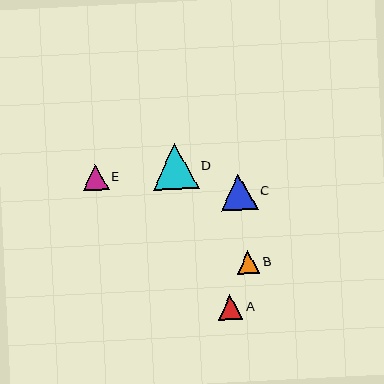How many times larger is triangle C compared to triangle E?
Triangle C is approximately 1.4 times the size of triangle E.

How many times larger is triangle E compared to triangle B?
Triangle E is approximately 1.1 times the size of triangle B.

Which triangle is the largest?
Triangle D is the largest with a size of approximately 46 pixels.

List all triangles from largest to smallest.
From largest to smallest: D, C, E, A, B.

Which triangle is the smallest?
Triangle B is the smallest with a size of approximately 22 pixels.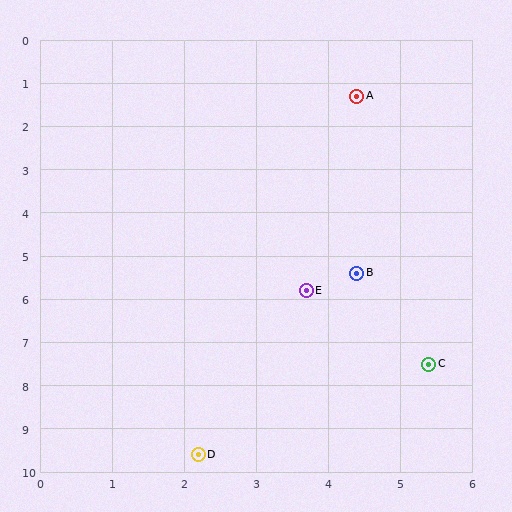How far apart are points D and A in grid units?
Points D and A are about 8.6 grid units apart.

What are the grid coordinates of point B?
Point B is at approximately (4.4, 5.4).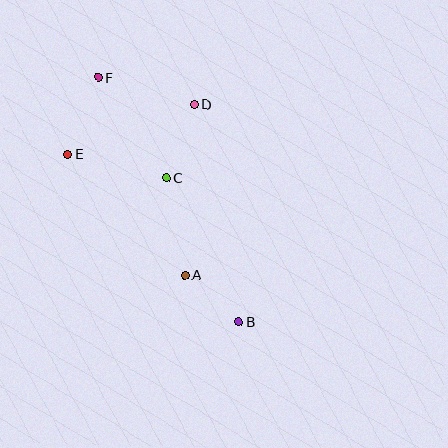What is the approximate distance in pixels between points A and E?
The distance between A and E is approximately 169 pixels.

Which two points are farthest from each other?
Points B and F are farthest from each other.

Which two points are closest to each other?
Points A and B are closest to each other.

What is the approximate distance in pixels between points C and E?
The distance between C and E is approximately 102 pixels.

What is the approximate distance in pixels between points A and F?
The distance between A and F is approximately 216 pixels.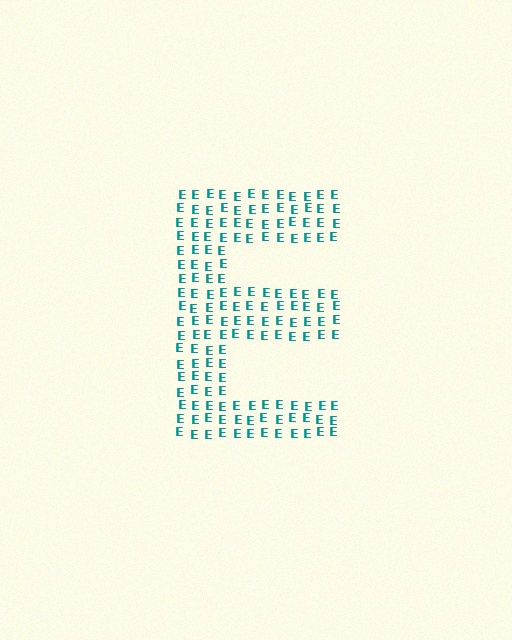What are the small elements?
The small elements are letter E's.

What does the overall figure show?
The overall figure shows the letter E.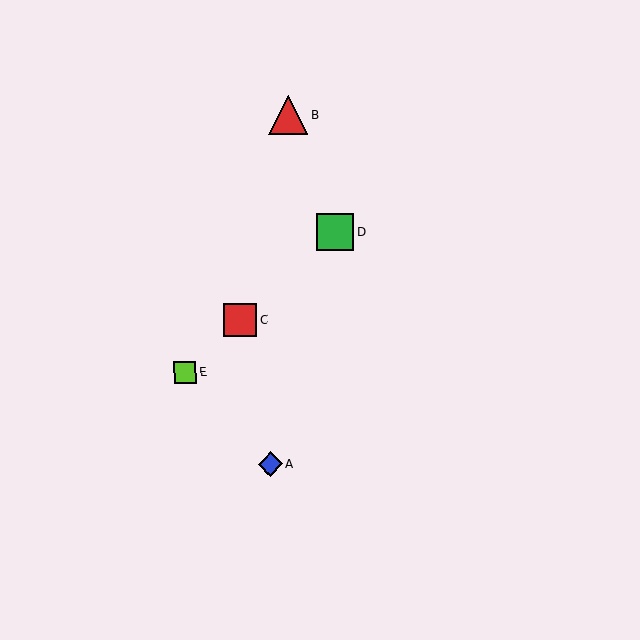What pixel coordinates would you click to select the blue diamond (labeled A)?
Click at (271, 464) to select the blue diamond A.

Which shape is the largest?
The red triangle (labeled B) is the largest.